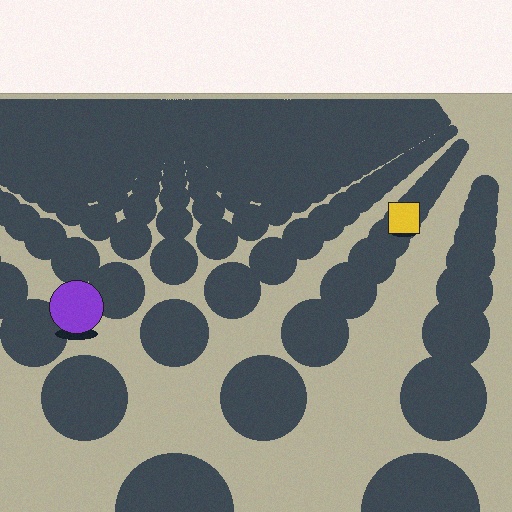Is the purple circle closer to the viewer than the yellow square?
Yes. The purple circle is closer — you can tell from the texture gradient: the ground texture is coarser near it.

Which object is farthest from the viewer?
The yellow square is farthest from the viewer. It appears smaller and the ground texture around it is denser.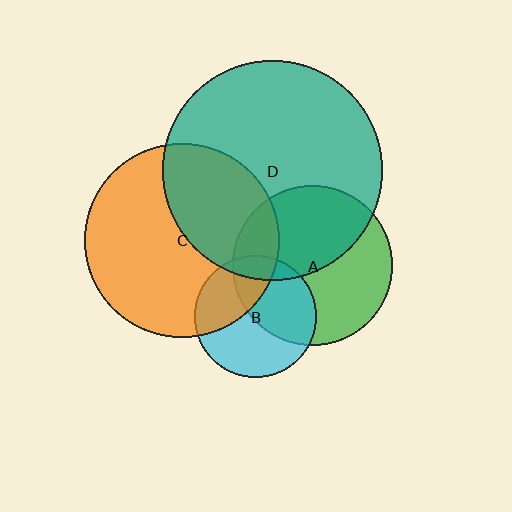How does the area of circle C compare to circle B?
Approximately 2.6 times.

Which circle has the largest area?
Circle D (teal).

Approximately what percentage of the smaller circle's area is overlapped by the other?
Approximately 40%.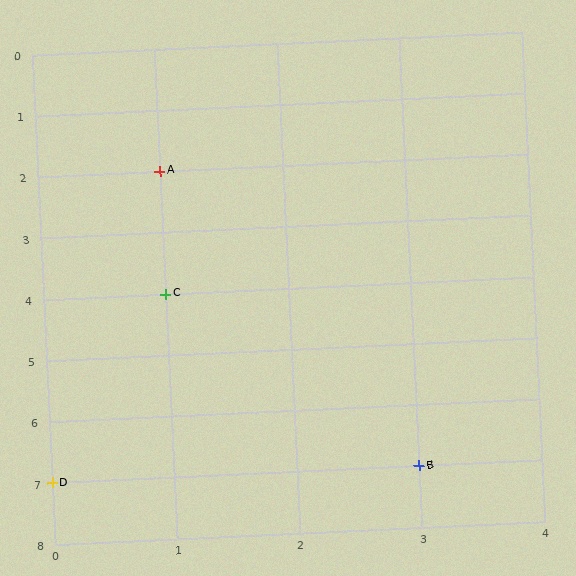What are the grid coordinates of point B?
Point B is at grid coordinates (3, 7).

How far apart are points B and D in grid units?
Points B and D are 3 columns apart.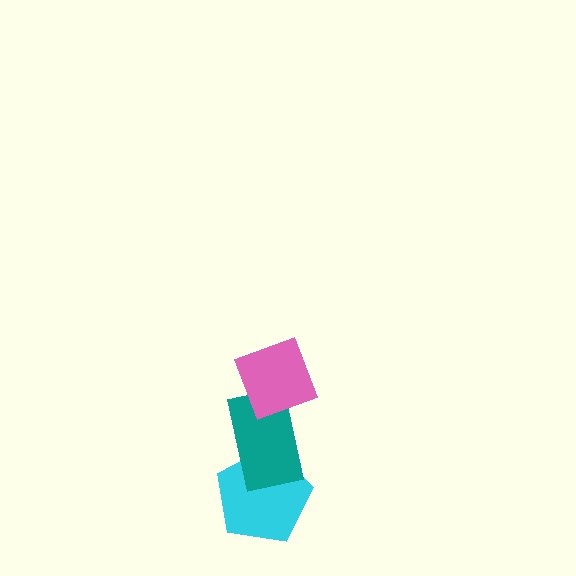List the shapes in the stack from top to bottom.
From top to bottom: the pink diamond, the teal rectangle, the cyan pentagon.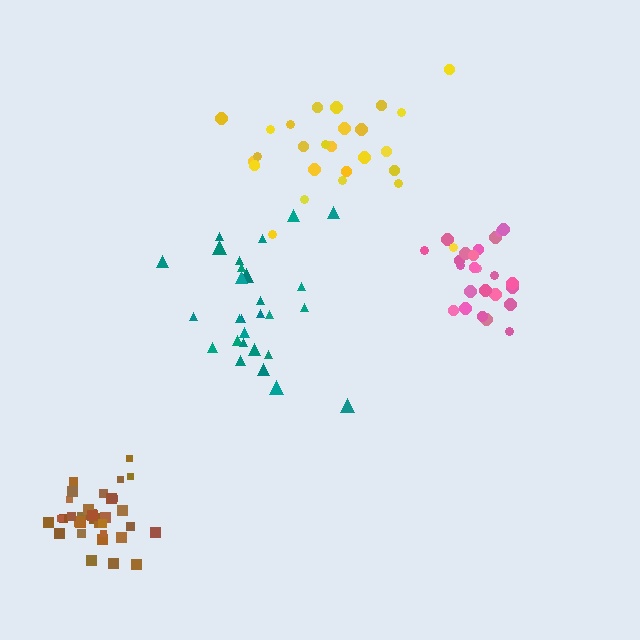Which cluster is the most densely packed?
Brown.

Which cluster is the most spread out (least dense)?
Teal.